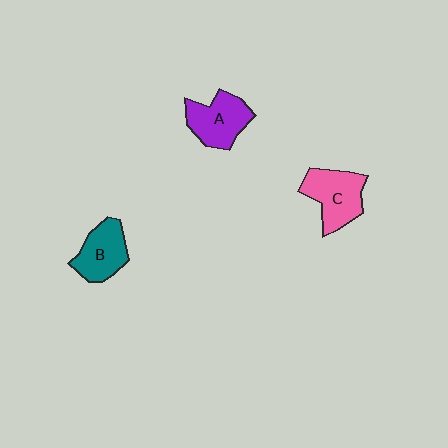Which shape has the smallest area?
Shape B (teal).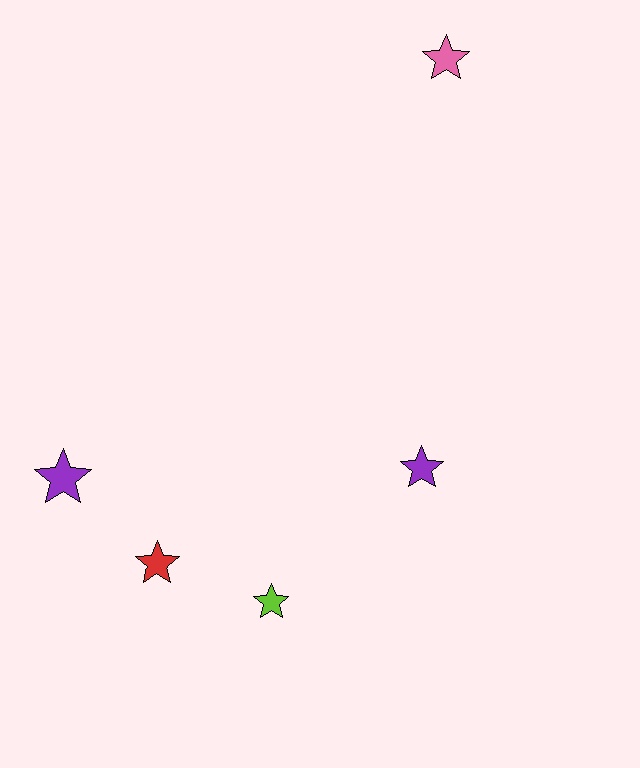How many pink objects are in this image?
There is 1 pink object.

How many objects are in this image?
There are 5 objects.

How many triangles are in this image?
There are no triangles.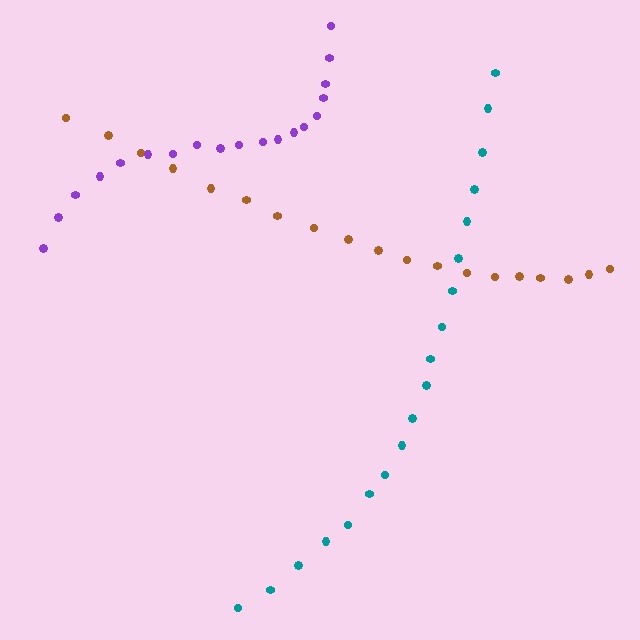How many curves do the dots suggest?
There are 3 distinct paths.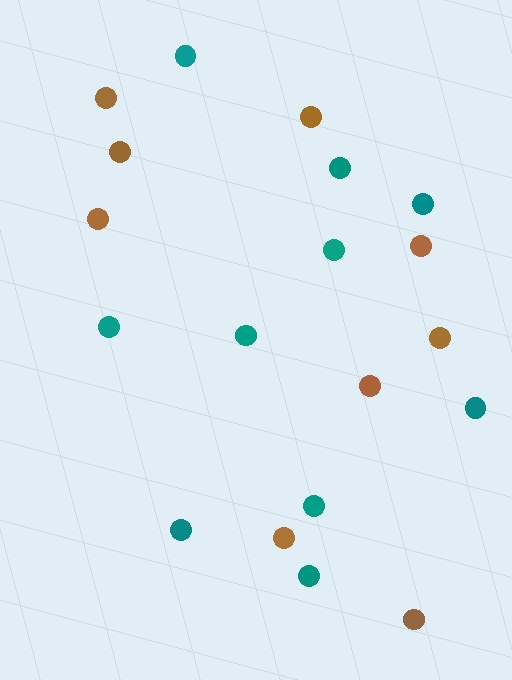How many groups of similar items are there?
There are 2 groups: one group of brown circles (9) and one group of teal circles (10).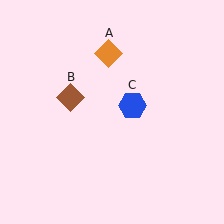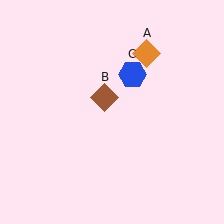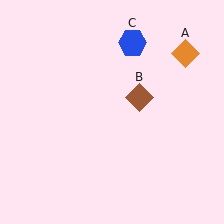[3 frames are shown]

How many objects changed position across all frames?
3 objects changed position: orange diamond (object A), brown diamond (object B), blue hexagon (object C).